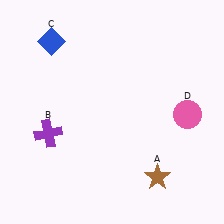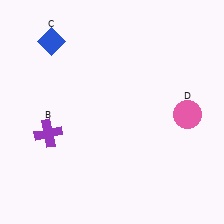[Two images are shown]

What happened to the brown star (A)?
The brown star (A) was removed in Image 2. It was in the bottom-right area of Image 1.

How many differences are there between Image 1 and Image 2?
There is 1 difference between the two images.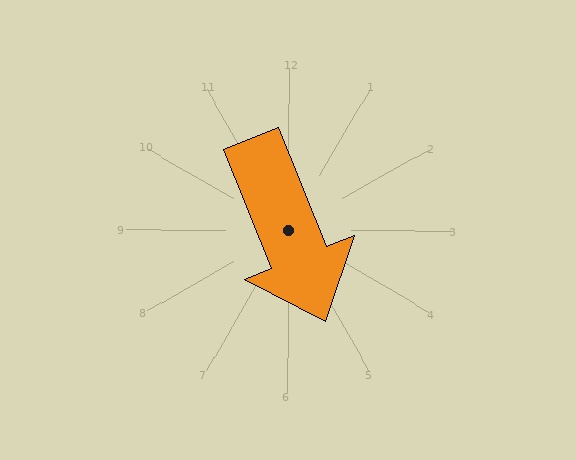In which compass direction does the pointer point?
South.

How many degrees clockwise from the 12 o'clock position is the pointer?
Approximately 158 degrees.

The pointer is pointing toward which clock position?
Roughly 5 o'clock.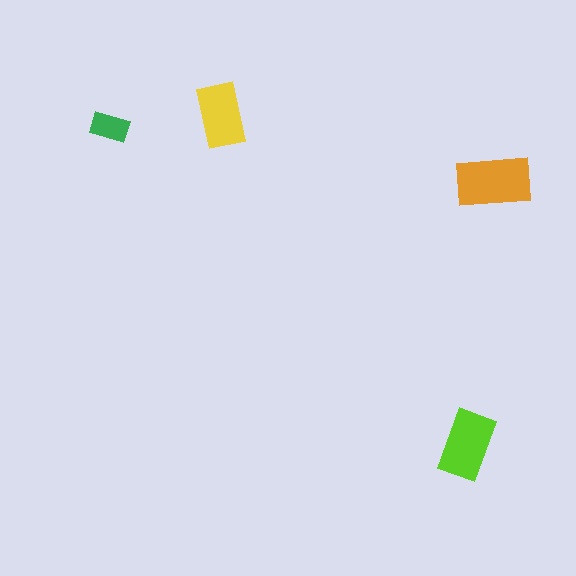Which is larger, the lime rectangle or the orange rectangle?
The orange one.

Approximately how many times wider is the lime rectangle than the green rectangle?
About 2 times wider.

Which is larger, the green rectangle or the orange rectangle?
The orange one.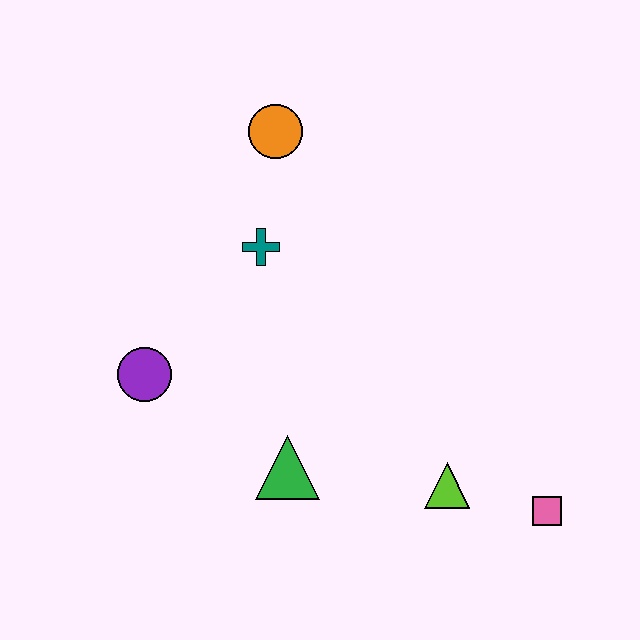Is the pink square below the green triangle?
Yes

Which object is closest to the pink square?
The lime triangle is closest to the pink square.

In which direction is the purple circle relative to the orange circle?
The purple circle is below the orange circle.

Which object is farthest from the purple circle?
The pink square is farthest from the purple circle.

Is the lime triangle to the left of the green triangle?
No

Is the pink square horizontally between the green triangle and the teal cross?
No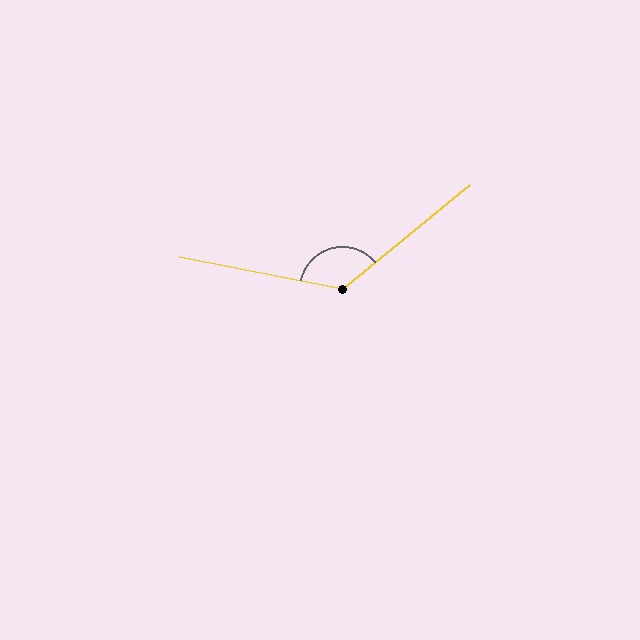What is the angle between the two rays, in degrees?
Approximately 130 degrees.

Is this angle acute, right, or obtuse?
It is obtuse.